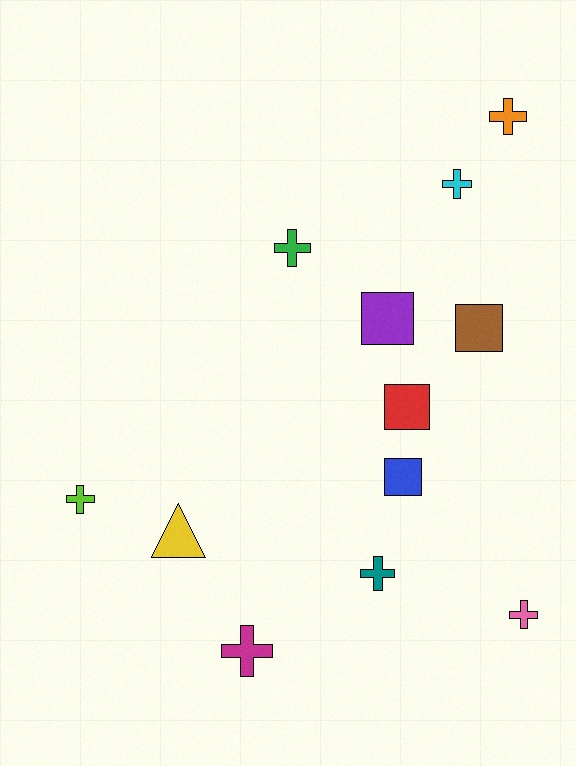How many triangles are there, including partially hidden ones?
There is 1 triangle.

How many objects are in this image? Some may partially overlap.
There are 12 objects.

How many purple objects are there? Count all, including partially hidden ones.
There is 1 purple object.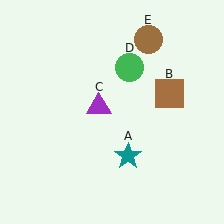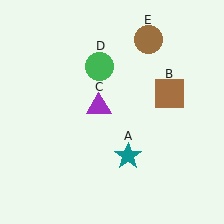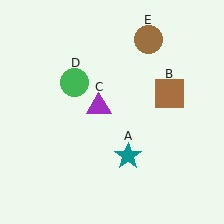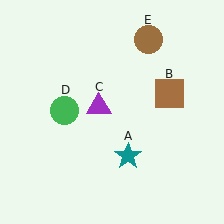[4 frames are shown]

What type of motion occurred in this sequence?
The green circle (object D) rotated counterclockwise around the center of the scene.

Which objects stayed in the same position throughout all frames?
Teal star (object A) and brown square (object B) and purple triangle (object C) and brown circle (object E) remained stationary.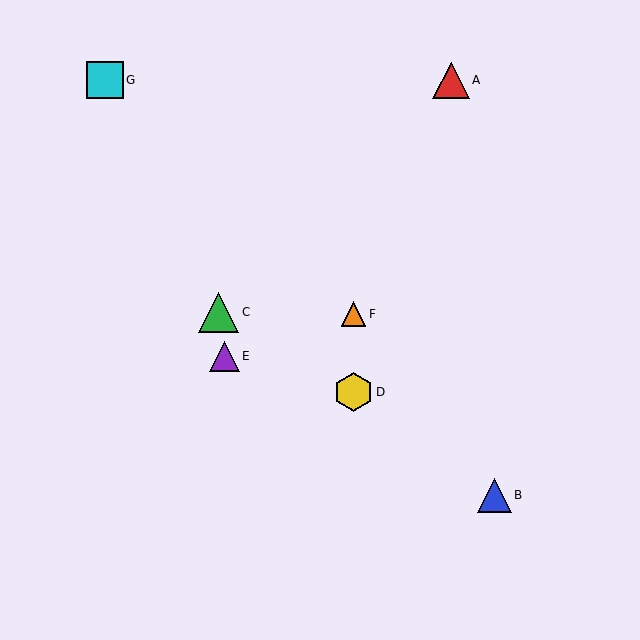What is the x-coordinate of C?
Object C is at x≈219.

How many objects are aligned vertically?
2 objects (D, F) are aligned vertically.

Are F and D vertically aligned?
Yes, both are at x≈354.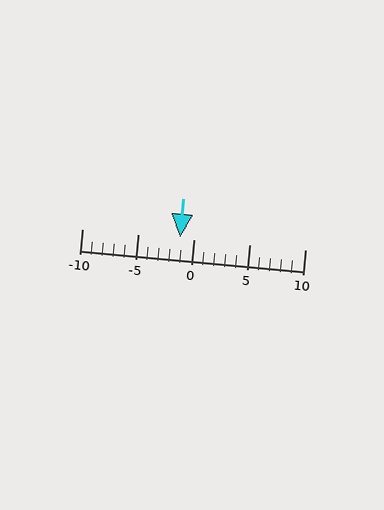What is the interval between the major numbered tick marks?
The major tick marks are spaced 5 units apart.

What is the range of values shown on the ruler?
The ruler shows values from -10 to 10.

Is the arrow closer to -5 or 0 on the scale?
The arrow is closer to 0.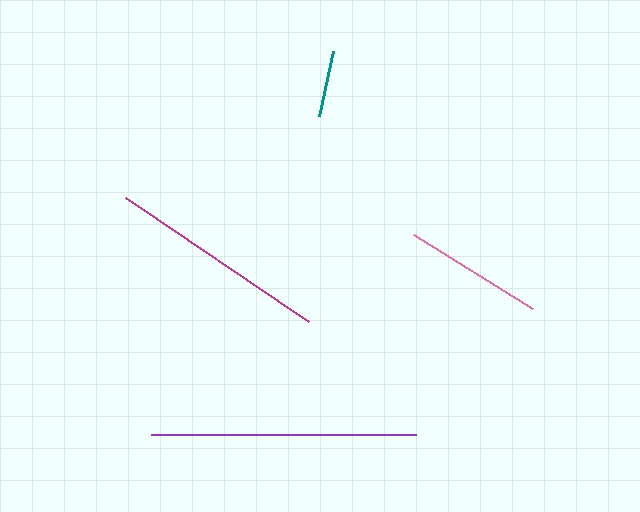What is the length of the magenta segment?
The magenta segment is approximately 221 pixels long.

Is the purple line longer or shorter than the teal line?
The purple line is longer than the teal line.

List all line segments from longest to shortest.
From longest to shortest: purple, magenta, pink, teal.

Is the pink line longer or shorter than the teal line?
The pink line is longer than the teal line.